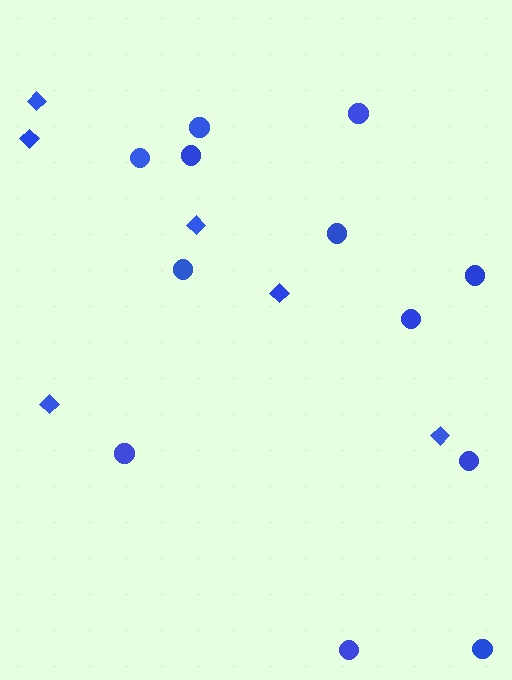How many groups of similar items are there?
There are 2 groups: one group of diamonds (6) and one group of circles (12).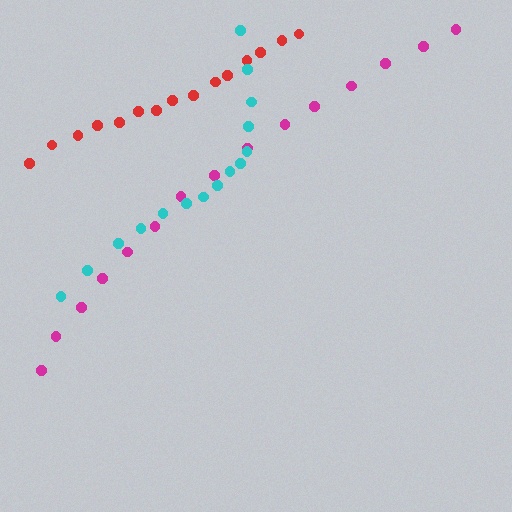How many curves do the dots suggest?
There are 3 distinct paths.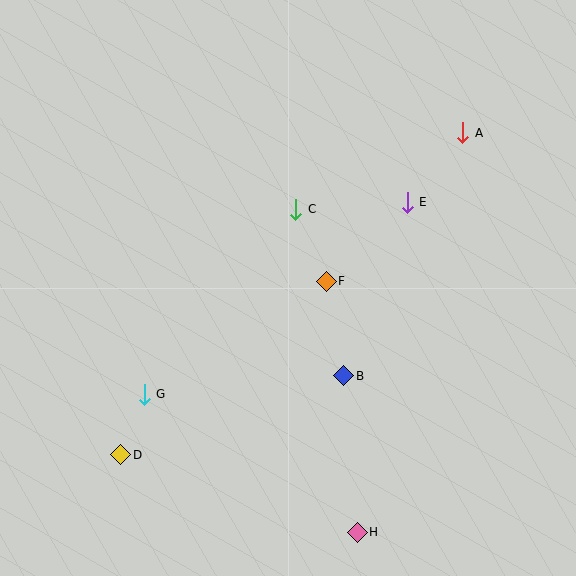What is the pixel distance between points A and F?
The distance between A and F is 202 pixels.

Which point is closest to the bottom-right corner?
Point H is closest to the bottom-right corner.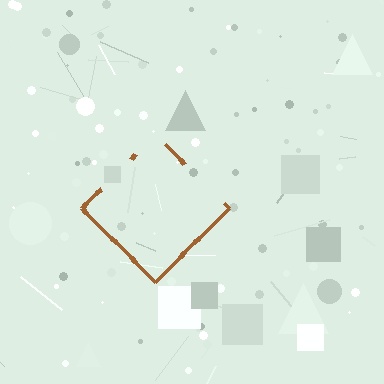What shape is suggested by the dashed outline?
The dashed outline suggests a diamond.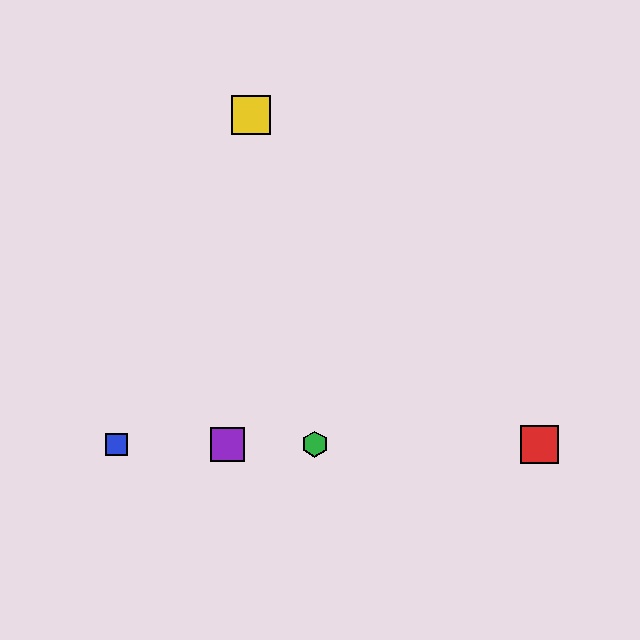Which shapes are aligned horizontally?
The red square, the blue square, the green hexagon, the purple square are aligned horizontally.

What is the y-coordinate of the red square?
The red square is at y≈444.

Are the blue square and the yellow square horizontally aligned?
No, the blue square is at y≈444 and the yellow square is at y≈115.